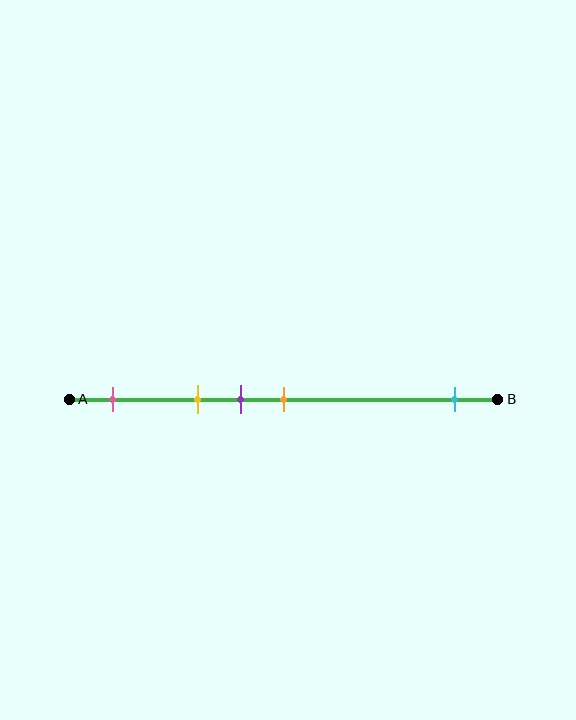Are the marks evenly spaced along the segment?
No, the marks are not evenly spaced.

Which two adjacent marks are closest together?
The purple and orange marks are the closest adjacent pair.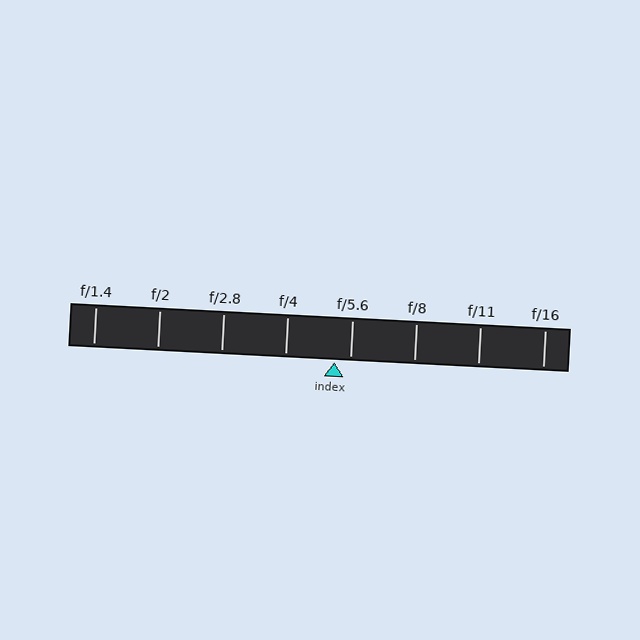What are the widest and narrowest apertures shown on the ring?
The widest aperture shown is f/1.4 and the narrowest is f/16.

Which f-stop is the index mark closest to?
The index mark is closest to f/5.6.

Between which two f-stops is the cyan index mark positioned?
The index mark is between f/4 and f/5.6.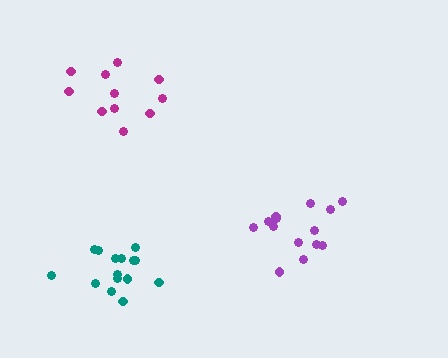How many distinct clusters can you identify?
There are 3 distinct clusters.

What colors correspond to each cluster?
The clusters are colored: magenta, purple, teal.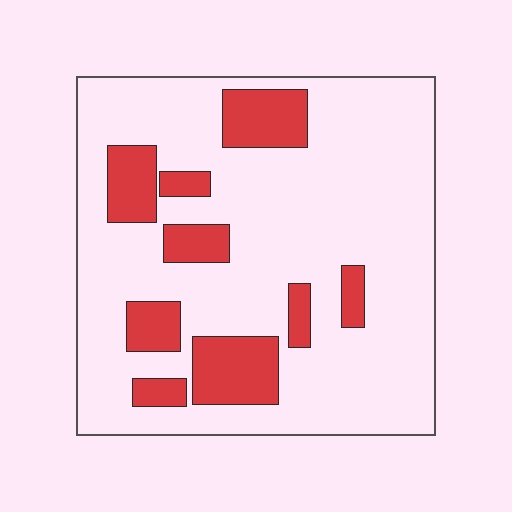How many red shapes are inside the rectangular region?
9.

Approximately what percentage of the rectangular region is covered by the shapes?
Approximately 20%.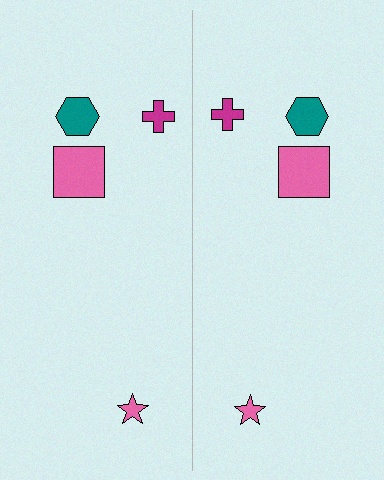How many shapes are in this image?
There are 8 shapes in this image.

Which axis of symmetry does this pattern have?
The pattern has a vertical axis of symmetry running through the center of the image.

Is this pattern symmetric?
Yes, this pattern has bilateral (reflection) symmetry.